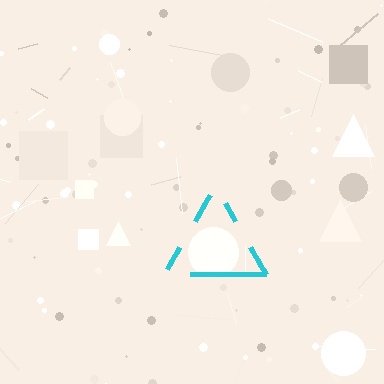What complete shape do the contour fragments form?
The contour fragments form a triangle.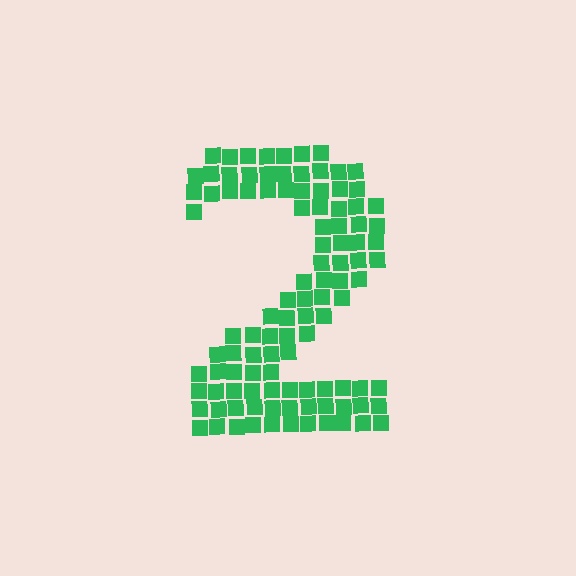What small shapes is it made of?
It is made of small squares.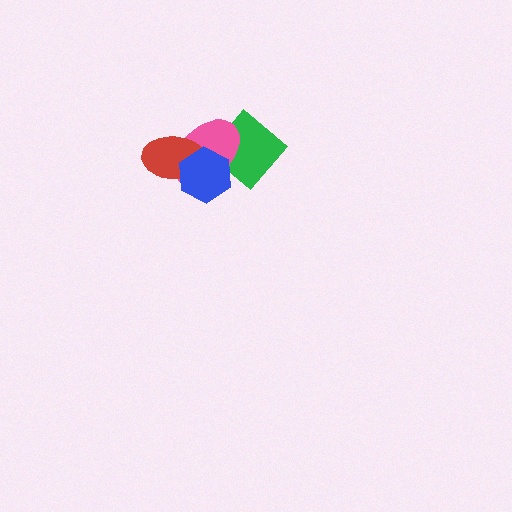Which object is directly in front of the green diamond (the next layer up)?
The pink ellipse is directly in front of the green diamond.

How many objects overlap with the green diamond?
2 objects overlap with the green diamond.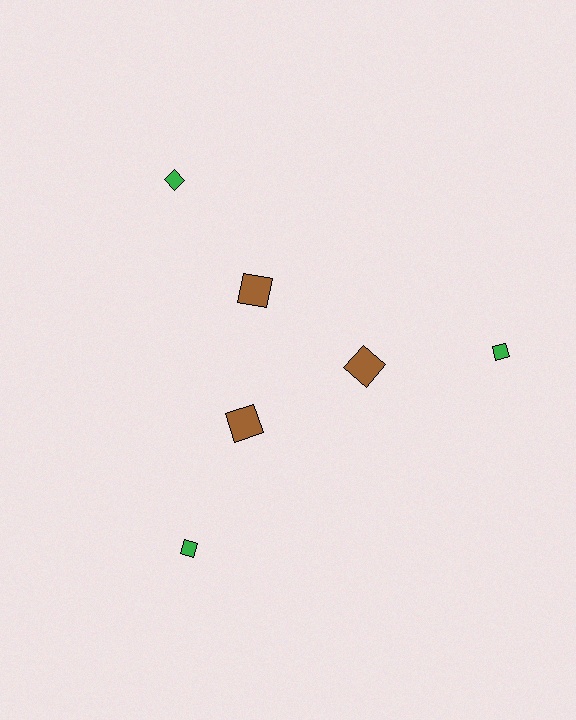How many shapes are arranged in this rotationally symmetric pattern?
There are 6 shapes, arranged in 3 groups of 2.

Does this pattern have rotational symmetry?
Yes, this pattern has 3-fold rotational symmetry. It looks the same after rotating 120 degrees around the center.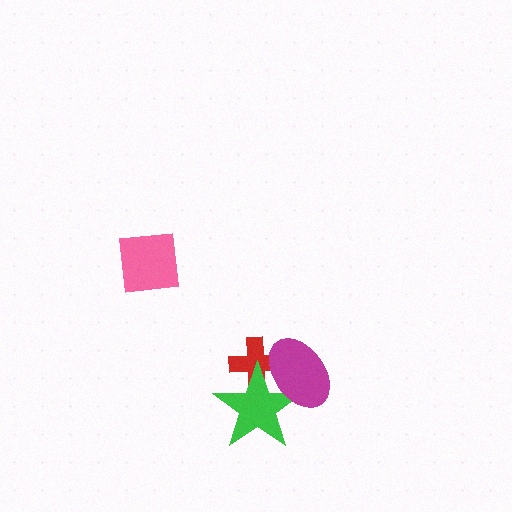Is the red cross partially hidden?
Yes, it is partially covered by another shape.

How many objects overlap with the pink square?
0 objects overlap with the pink square.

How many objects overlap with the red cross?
2 objects overlap with the red cross.